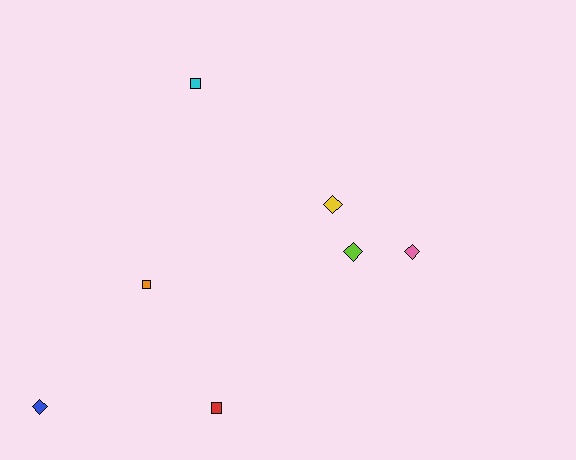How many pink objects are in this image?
There is 1 pink object.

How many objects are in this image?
There are 7 objects.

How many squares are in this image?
There are 3 squares.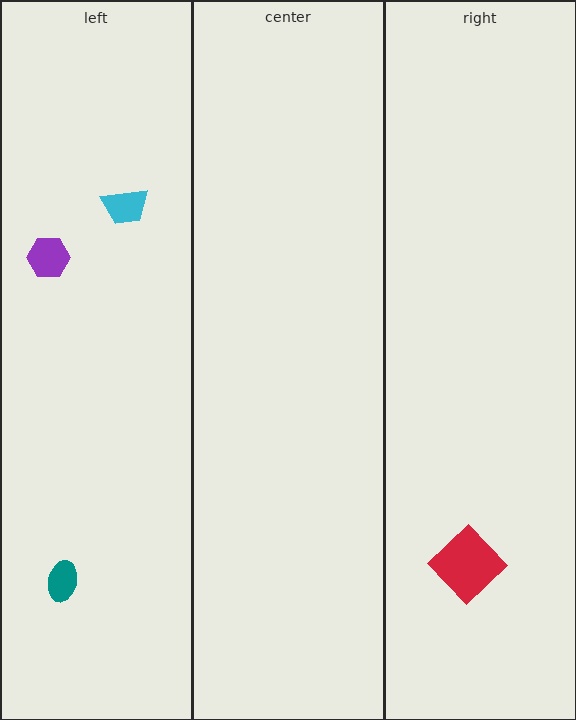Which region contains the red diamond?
The right region.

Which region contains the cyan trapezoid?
The left region.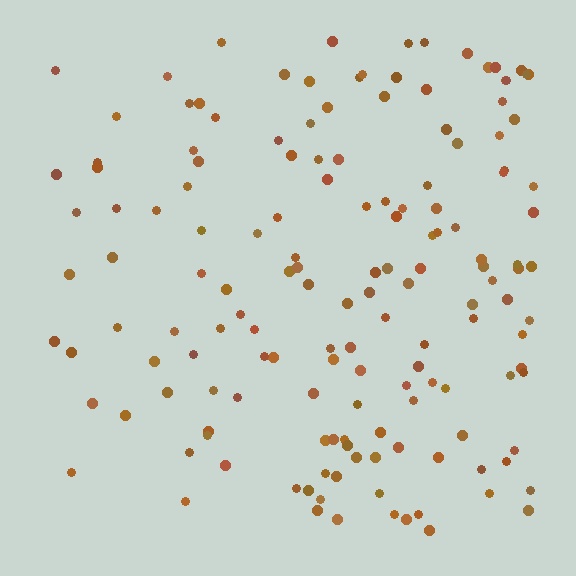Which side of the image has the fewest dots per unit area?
The left.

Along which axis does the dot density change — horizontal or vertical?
Horizontal.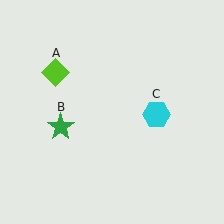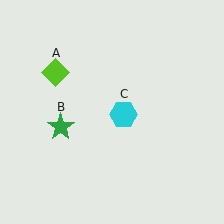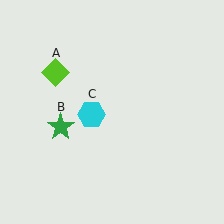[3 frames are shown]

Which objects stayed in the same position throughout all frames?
Lime diamond (object A) and green star (object B) remained stationary.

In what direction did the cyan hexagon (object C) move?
The cyan hexagon (object C) moved left.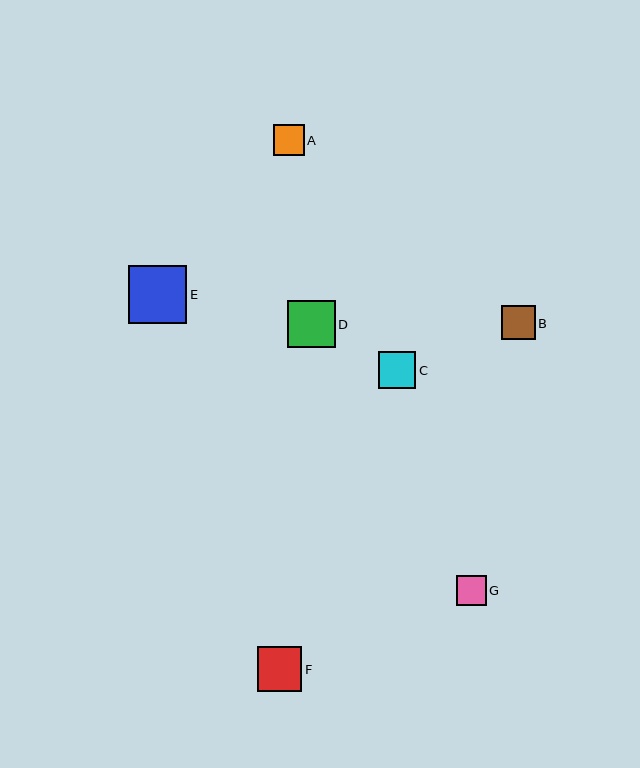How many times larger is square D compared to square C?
Square D is approximately 1.3 times the size of square C.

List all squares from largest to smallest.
From largest to smallest: E, D, F, C, B, A, G.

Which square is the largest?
Square E is the largest with a size of approximately 58 pixels.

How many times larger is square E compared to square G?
Square E is approximately 2.0 times the size of square G.